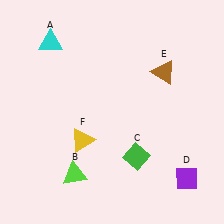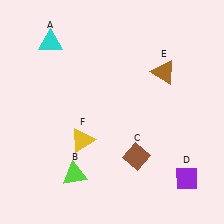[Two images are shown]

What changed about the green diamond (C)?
In Image 1, C is green. In Image 2, it changed to brown.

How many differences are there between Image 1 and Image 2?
There is 1 difference between the two images.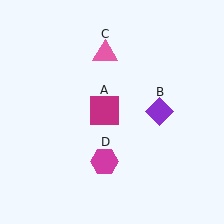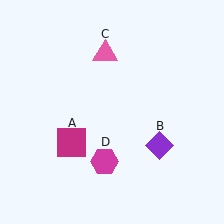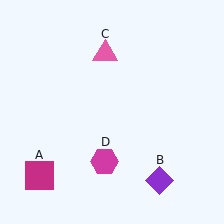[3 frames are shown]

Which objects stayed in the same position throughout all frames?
Pink triangle (object C) and magenta hexagon (object D) remained stationary.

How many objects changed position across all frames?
2 objects changed position: magenta square (object A), purple diamond (object B).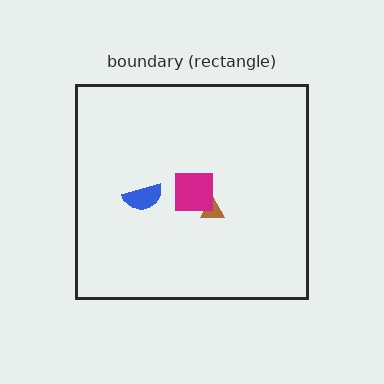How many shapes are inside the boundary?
3 inside, 0 outside.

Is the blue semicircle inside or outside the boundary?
Inside.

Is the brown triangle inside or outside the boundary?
Inside.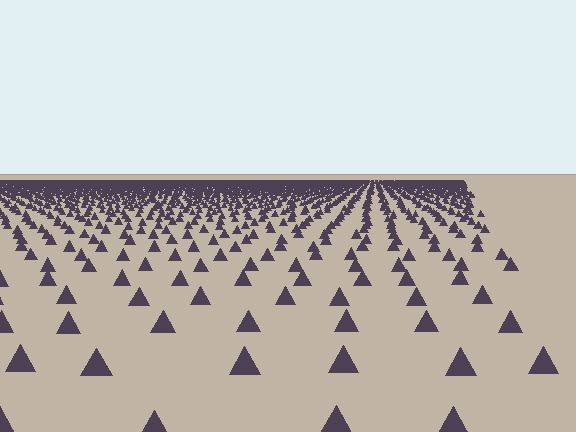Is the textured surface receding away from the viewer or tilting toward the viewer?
The surface is receding away from the viewer. Texture elements get smaller and denser toward the top.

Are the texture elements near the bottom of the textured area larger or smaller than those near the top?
Larger. Near the bottom, elements are closer to the viewer and appear at a bigger on-screen size.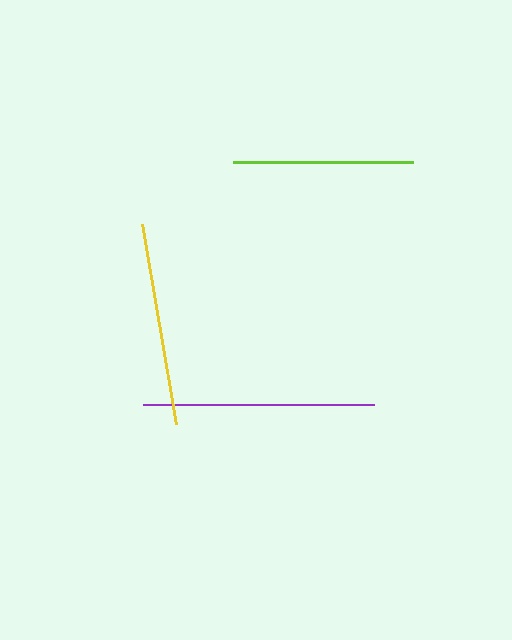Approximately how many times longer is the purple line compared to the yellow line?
The purple line is approximately 1.1 times the length of the yellow line.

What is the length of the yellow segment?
The yellow segment is approximately 202 pixels long.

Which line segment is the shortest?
The lime line is the shortest at approximately 180 pixels.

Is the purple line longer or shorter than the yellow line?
The purple line is longer than the yellow line.